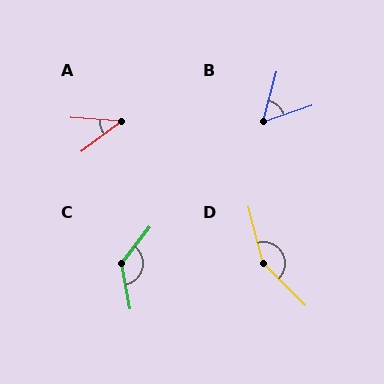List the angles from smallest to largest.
A (41°), B (55°), C (131°), D (149°).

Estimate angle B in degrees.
Approximately 55 degrees.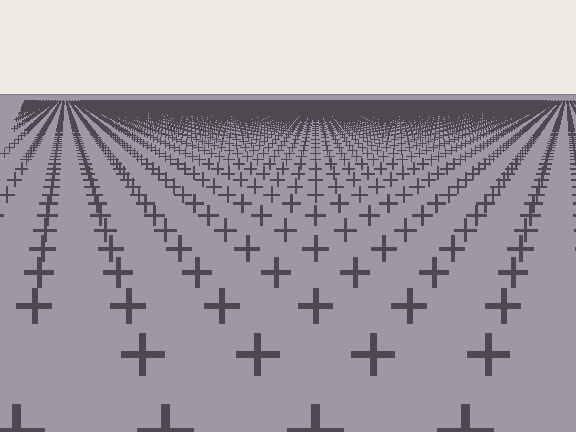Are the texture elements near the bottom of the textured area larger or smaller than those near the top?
Larger. Near the bottom, elements are closer to the viewer and appear at a bigger on-screen size.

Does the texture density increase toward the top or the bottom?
Density increases toward the top.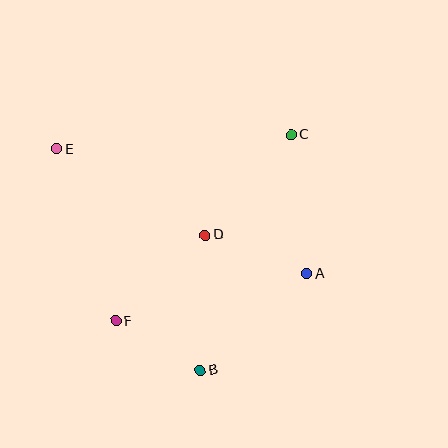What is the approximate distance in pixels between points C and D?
The distance between C and D is approximately 132 pixels.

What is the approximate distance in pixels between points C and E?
The distance between C and E is approximately 235 pixels.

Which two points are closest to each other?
Points B and F are closest to each other.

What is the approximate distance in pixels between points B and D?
The distance between B and D is approximately 136 pixels.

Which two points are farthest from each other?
Points A and E are farthest from each other.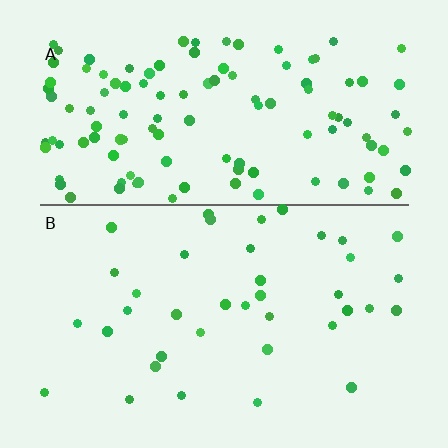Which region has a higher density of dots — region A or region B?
A (the top).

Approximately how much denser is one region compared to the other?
Approximately 3.1× — region A over region B.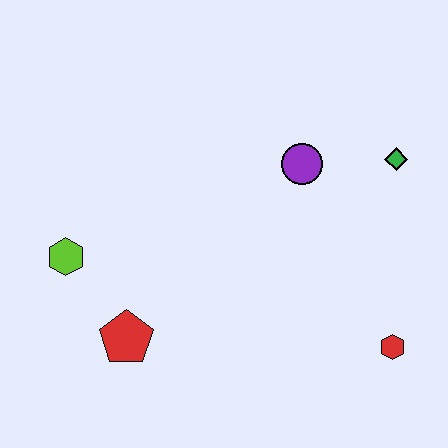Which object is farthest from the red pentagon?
The green diamond is farthest from the red pentagon.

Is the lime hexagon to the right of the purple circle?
No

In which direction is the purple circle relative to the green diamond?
The purple circle is to the left of the green diamond.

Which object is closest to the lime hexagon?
The red pentagon is closest to the lime hexagon.